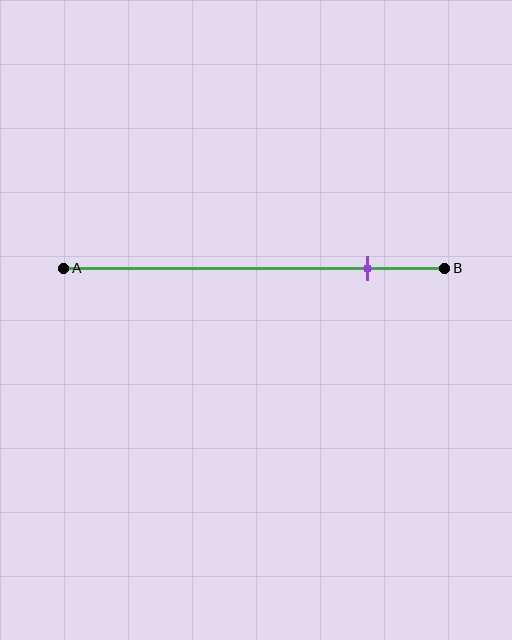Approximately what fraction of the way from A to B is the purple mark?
The purple mark is approximately 80% of the way from A to B.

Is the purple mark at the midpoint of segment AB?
No, the mark is at about 80% from A, not at the 50% midpoint.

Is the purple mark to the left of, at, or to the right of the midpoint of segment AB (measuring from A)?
The purple mark is to the right of the midpoint of segment AB.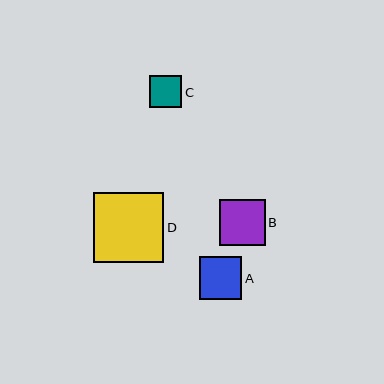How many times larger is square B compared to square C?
Square B is approximately 1.5 times the size of square C.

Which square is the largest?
Square D is the largest with a size of approximately 70 pixels.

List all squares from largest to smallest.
From largest to smallest: D, B, A, C.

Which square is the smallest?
Square C is the smallest with a size of approximately 32 pixels.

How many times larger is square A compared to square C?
Square A is approximately 1.3 times the size of square C.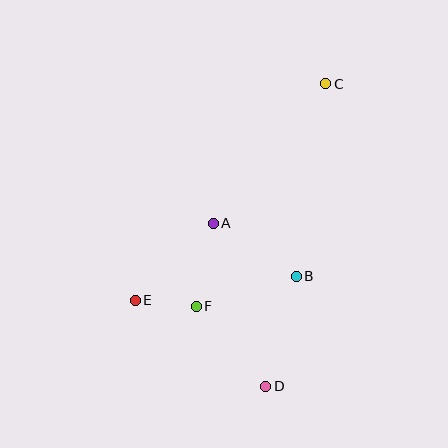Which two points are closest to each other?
Points E and F are closest to each other.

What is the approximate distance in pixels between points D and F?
The distance between D and F is approximately 106 pixels.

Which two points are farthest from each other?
Points C and D are farthest from each other.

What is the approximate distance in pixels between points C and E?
The distance between C and E is approximately 288 pixels.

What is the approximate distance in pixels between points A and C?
The distance between A and C is approximately 179 pixels.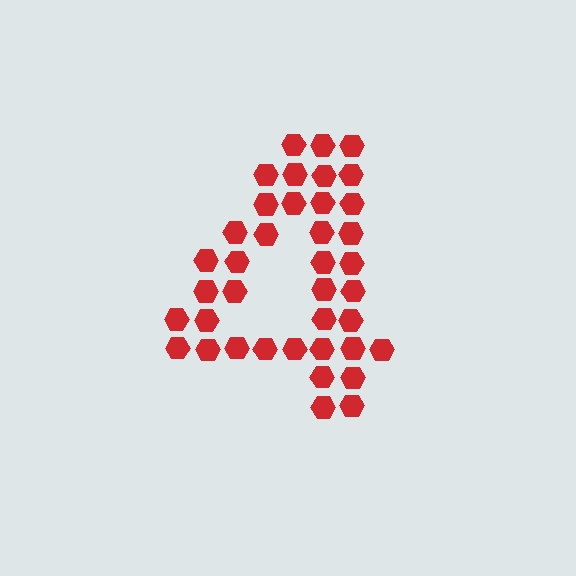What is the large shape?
The large shape is the digit 4.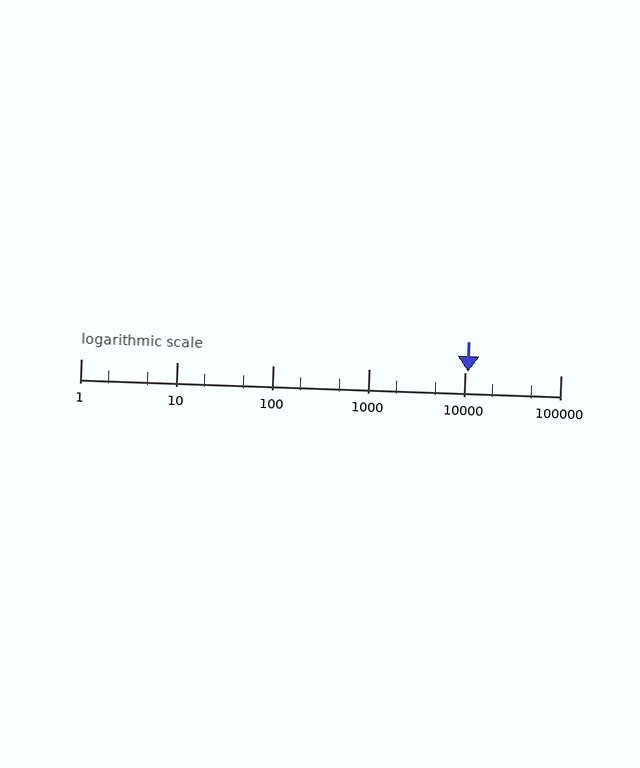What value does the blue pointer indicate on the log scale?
The pointer indicates approximately 11000.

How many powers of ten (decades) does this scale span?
The scale spans 5 decades, from 1 to 100000.